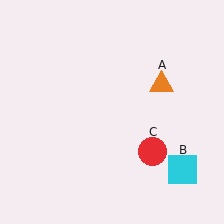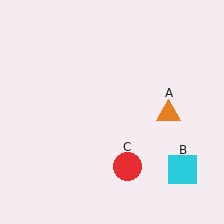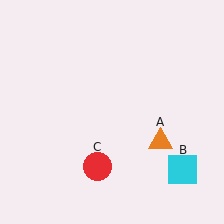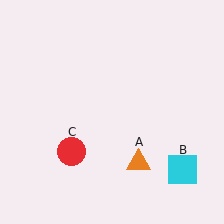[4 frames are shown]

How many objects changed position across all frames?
2 objects changed position: orange triangle (object A), red circle (object C).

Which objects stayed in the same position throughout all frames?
Cyan square (object B) remained stationary.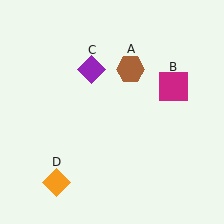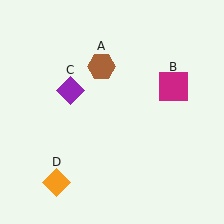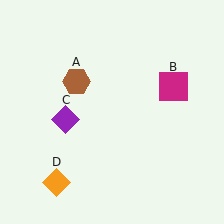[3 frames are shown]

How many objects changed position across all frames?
2 objects changed position: brown hexagon (object A), purple diamond (object C).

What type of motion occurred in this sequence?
The brown hexagon (object A), purple diamond (object C) rotated counterclockwise around the center of the scene.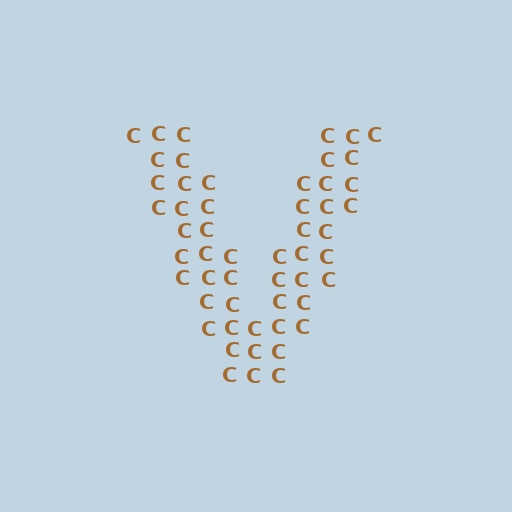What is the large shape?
The large shape is the letter V.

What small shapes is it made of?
It is made of small letter C's.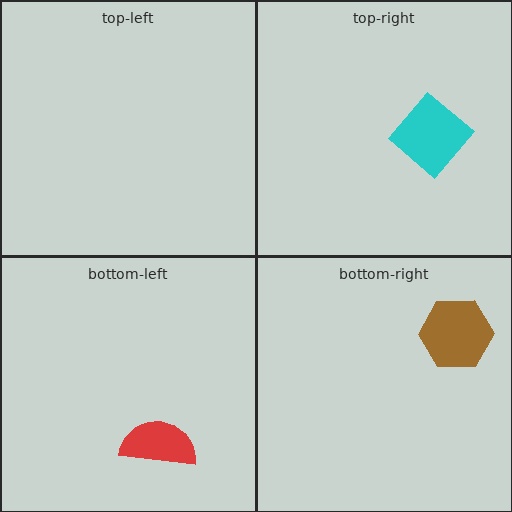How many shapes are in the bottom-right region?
1.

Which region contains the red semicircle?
The bottom-left region.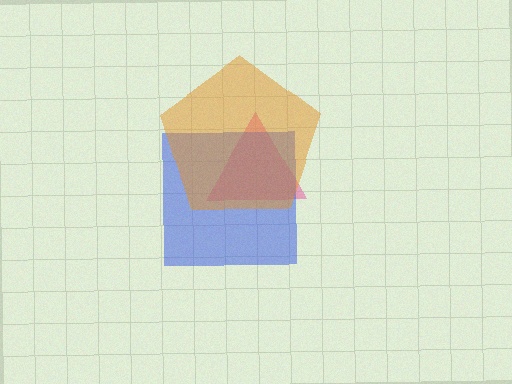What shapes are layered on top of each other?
The layered shapes are: a pink triangle, a blue square, an orange pentagon.